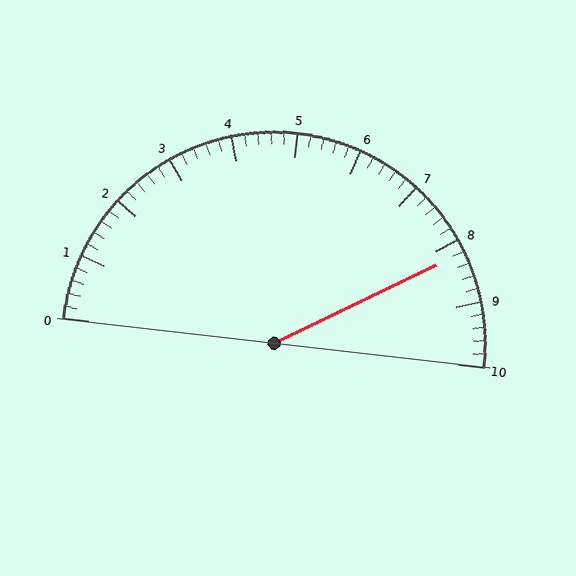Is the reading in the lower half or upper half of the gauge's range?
The reading is in the upper half of the range (0 to 10).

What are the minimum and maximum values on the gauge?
The gauge ranges from 0 to 10.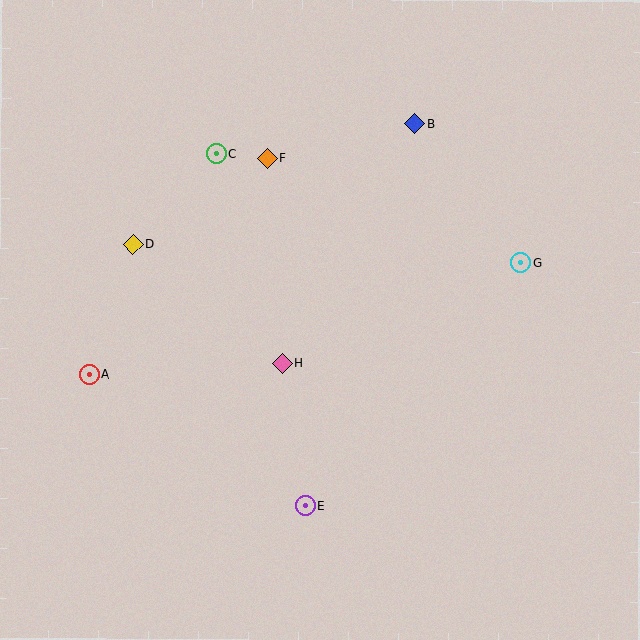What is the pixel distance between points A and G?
The distance between A and G is 446 pixels.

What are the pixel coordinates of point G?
Point G is at (521, 263).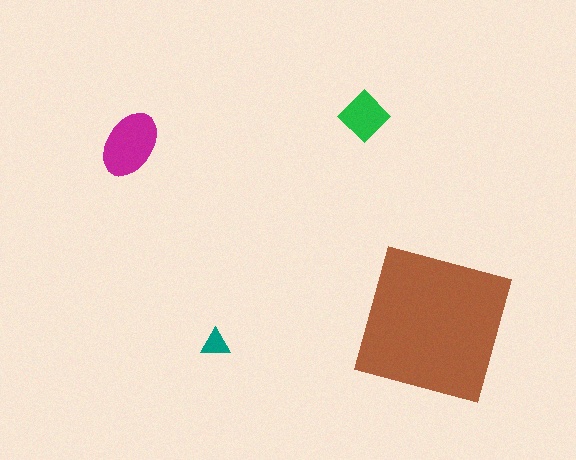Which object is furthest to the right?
The brown square is rightmost.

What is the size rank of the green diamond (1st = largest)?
3rd.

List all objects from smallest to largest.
The teal triangle, the green diamond, the magenta ellipse, the brown square.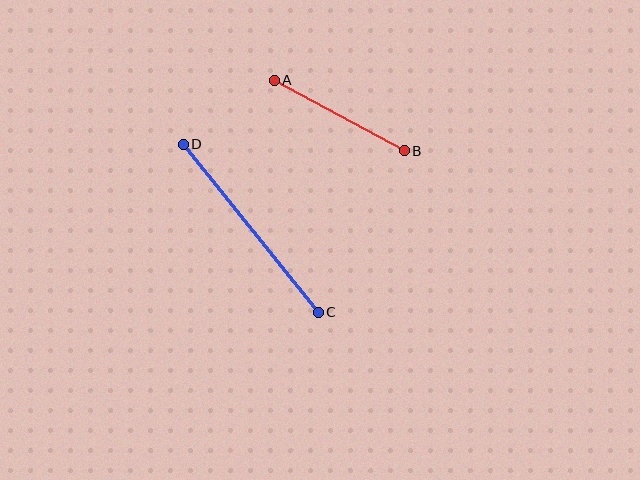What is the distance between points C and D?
The distance is approximately 216 pixels.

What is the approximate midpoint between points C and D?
The midpoint is at approximately (251, 228) pixels.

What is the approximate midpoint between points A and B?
The midpoint is at approximately (339, 116) pixels.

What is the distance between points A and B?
The distance is approximately 148 pixels.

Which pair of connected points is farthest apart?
Points C and D are farthest apart.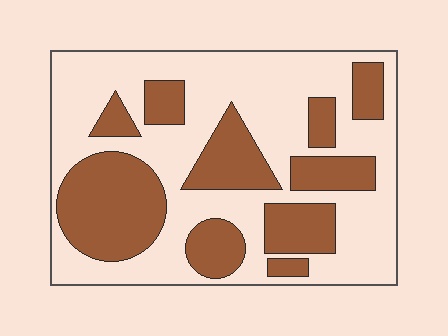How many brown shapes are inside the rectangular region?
10.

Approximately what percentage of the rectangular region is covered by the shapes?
Approximately 40%.